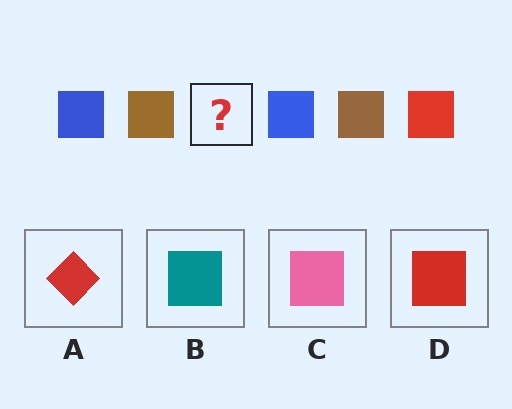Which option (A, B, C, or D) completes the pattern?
D.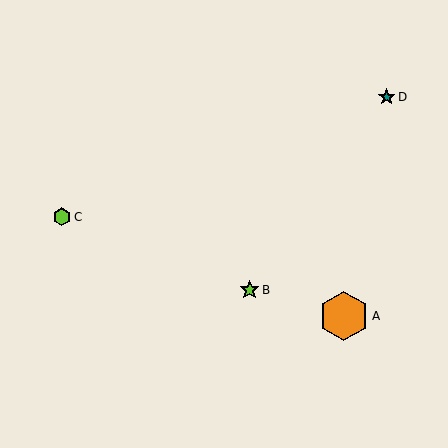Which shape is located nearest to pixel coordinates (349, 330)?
The orange hexagon (labeled A) at (344, 316) is nearest to that location.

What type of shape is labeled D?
Shape D is a teal star.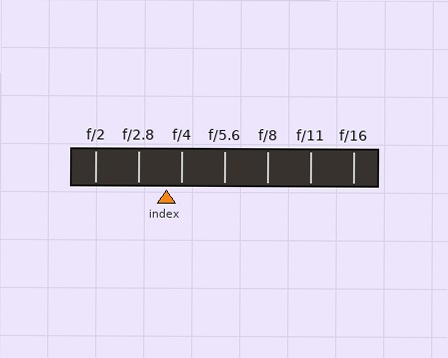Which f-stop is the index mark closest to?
The index mark is closest to f/4.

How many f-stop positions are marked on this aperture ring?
There are 7 f-stop positions marked.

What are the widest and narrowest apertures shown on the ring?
The widest aperture shown is f/2 and the narrowest is f/16.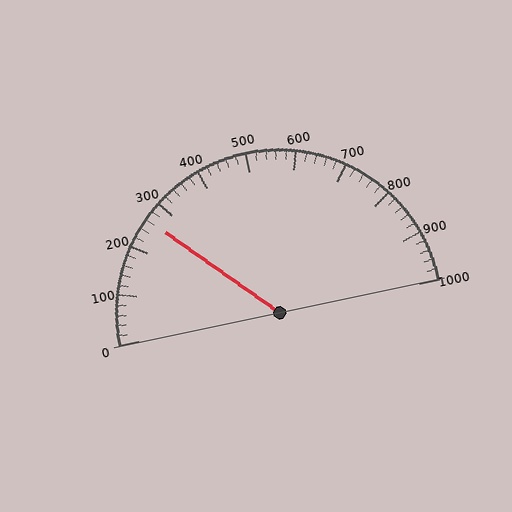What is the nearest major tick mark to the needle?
The nearest major tick mark is 300.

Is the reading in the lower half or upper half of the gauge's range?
The reading is in the lower half of the range (0 to 1000).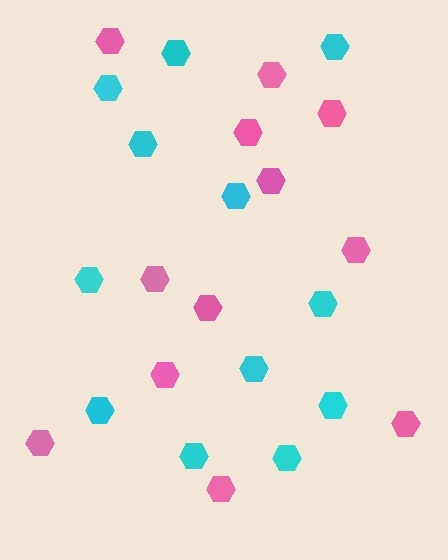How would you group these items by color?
There are 2 groups: one group of pink hexagons (12) and one group of cyan hexagons (12).